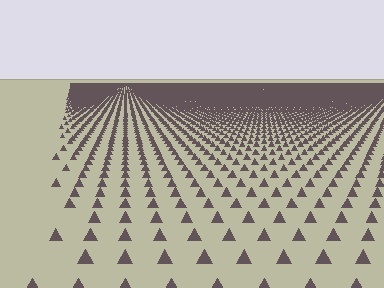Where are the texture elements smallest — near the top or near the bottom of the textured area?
Near the top.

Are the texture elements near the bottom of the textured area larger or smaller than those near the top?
Larger. Near the bottom, elements are closer to the viewer and appear at a bigger on-screen size.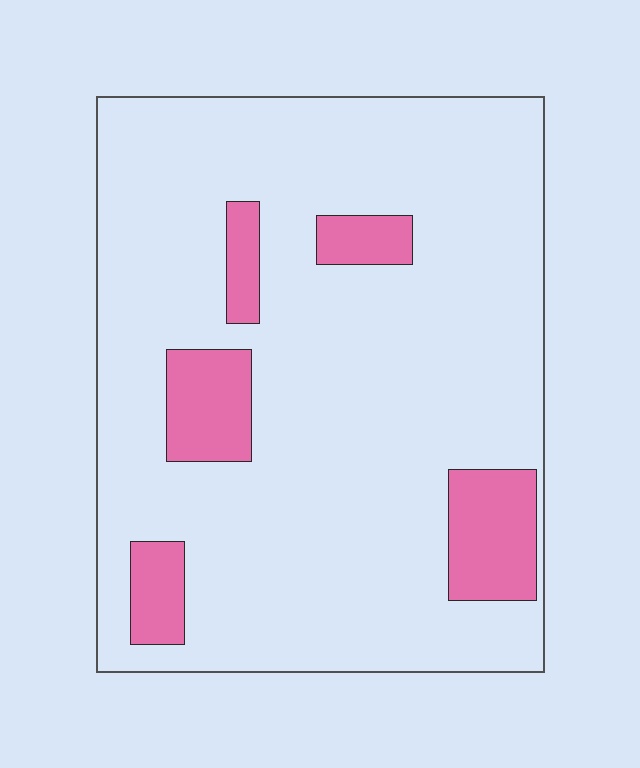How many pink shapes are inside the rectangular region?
5.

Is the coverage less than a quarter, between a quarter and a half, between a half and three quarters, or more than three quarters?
Less than a quarter.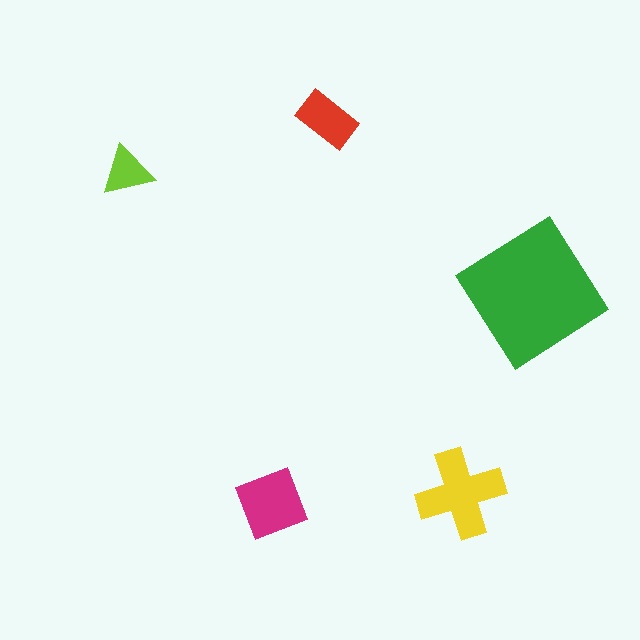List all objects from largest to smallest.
The green diamond, the yellow cross, the magenta diamond, the red rectangle, the lime triangle.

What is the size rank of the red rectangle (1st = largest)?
4th.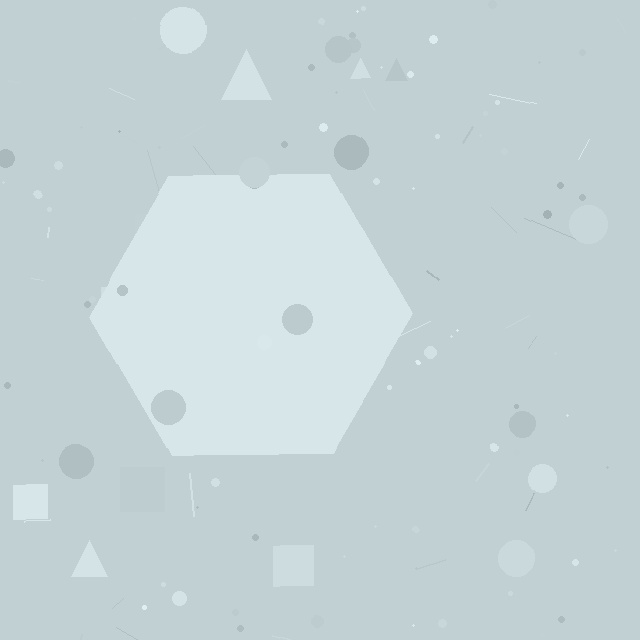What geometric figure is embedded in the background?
A hexagon is embedded in the background.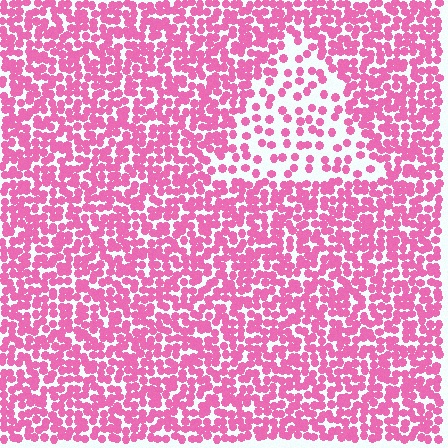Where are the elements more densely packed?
The elements are more densely packed outside the triangle boundary.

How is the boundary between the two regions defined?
The boundary is defined by a change in element density (approximately 2.4x ratio). All elements are the same color, size, and shape.